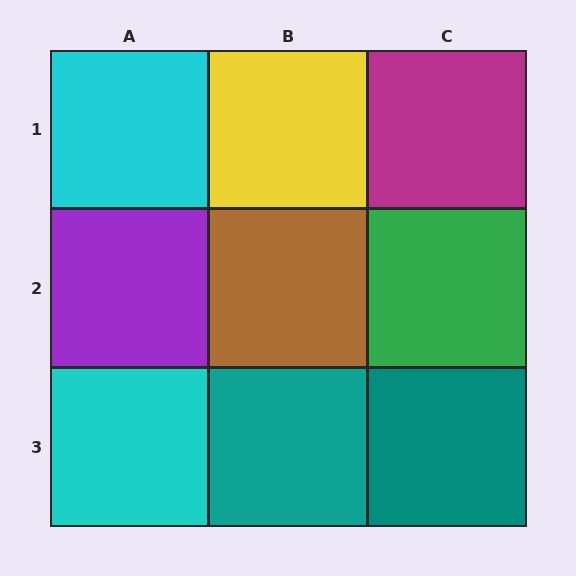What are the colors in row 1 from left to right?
Cyan, yellow, magenta.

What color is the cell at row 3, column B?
Teal.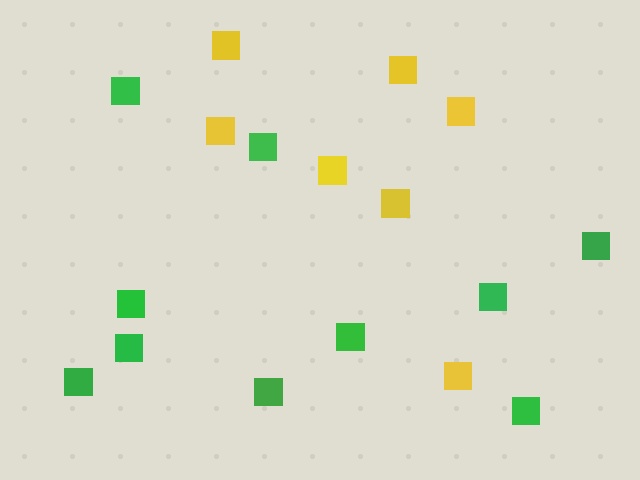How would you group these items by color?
There are 2 groups: one group of yellow squares (7) and one group of green squares (10).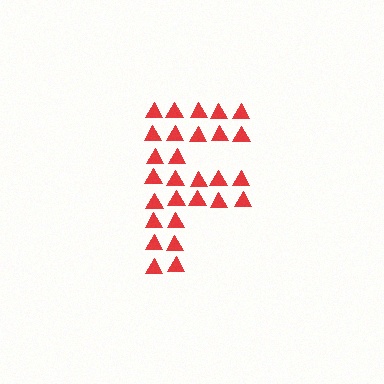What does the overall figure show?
The overall figure shows the letter F.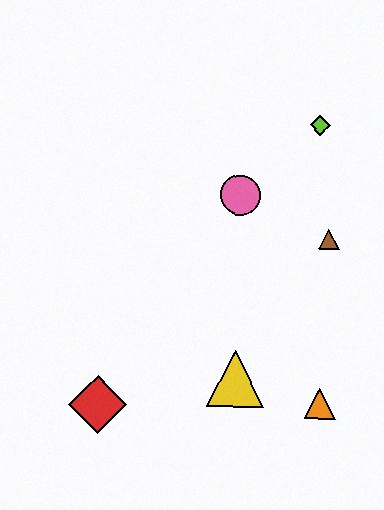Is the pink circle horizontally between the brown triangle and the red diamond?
Yes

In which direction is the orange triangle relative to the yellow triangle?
The orange triangle is to the right of the yellow triangle.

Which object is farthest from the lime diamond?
The red diamond is farthest from the lime diamond.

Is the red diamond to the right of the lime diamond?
No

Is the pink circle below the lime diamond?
Yes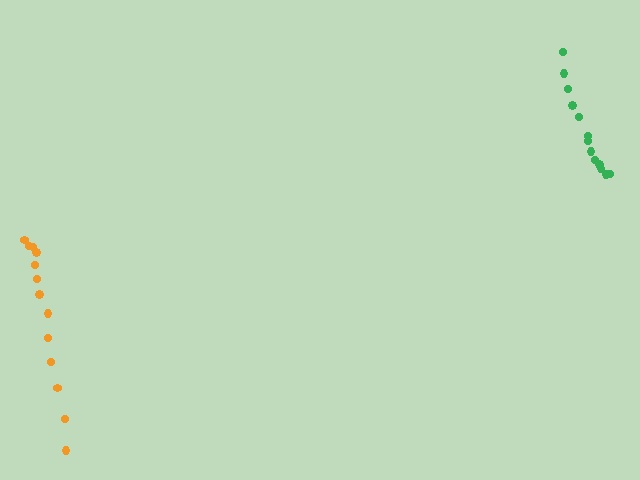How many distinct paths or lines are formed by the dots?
There are 2 distinct paths.